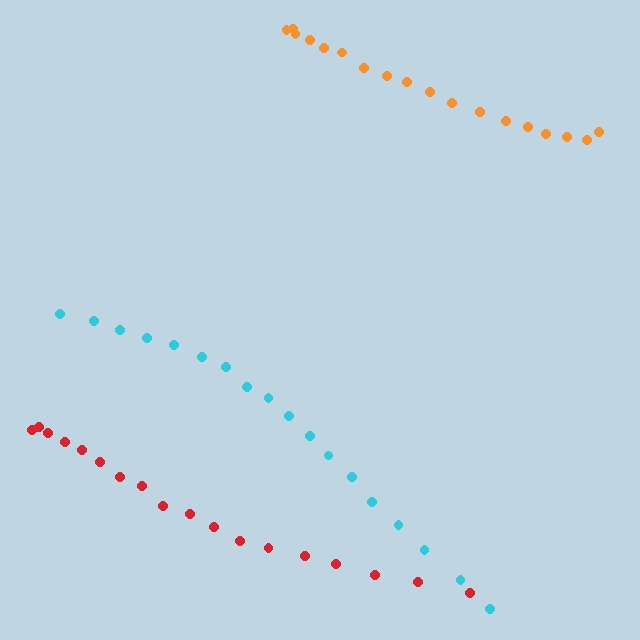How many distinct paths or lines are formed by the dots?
There are 3 distinct paths.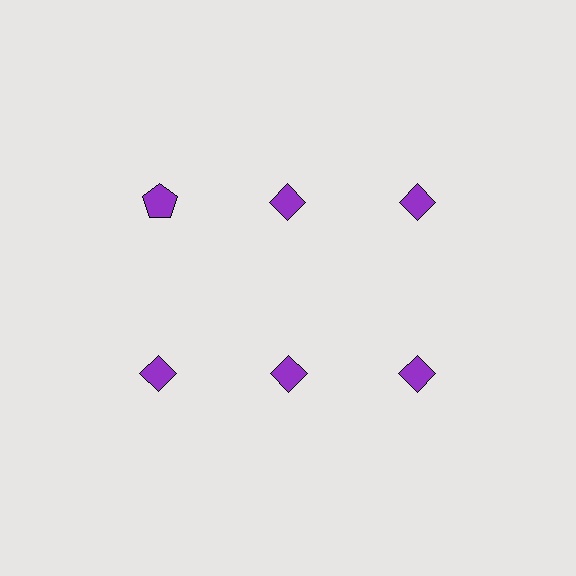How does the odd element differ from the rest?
It has a different shape: pentagon instead of diamond.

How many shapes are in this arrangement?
There are 6 shapes arranged in a grid pattern.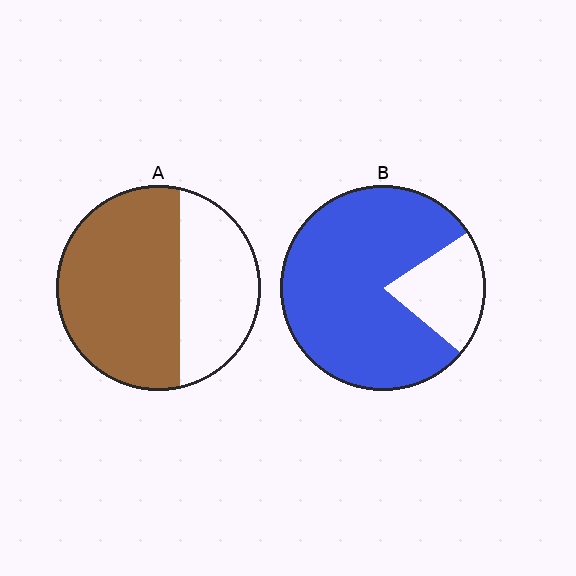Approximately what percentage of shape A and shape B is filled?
A is approximately 65% and B is approximately 80%.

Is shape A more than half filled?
Yes.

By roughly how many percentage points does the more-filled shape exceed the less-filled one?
By roughly 15 percentage points (B over A).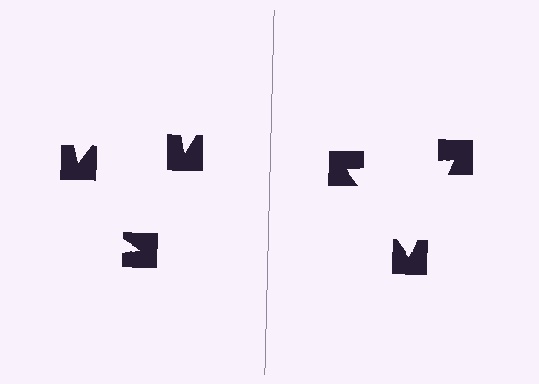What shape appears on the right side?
An illusory triangle.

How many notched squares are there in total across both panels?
6 — 3 on each side.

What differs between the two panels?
The notched squares are positioned identically on both sides; only the wedge orientations differ. On the right they align to a triangle; on the left they are misaligned.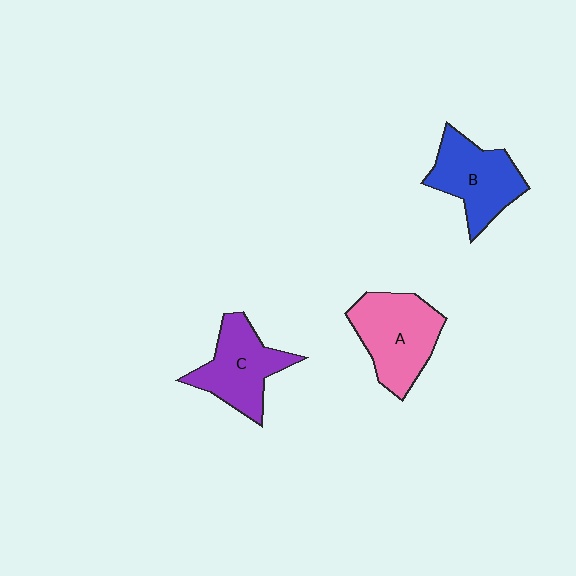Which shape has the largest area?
Shape A (pink).